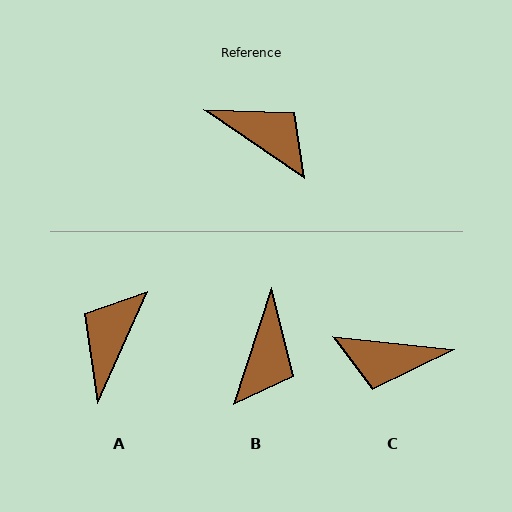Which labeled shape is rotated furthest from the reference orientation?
C, about 152 degrees away.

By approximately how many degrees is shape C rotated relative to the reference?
Approximately 152 degrees clockwise.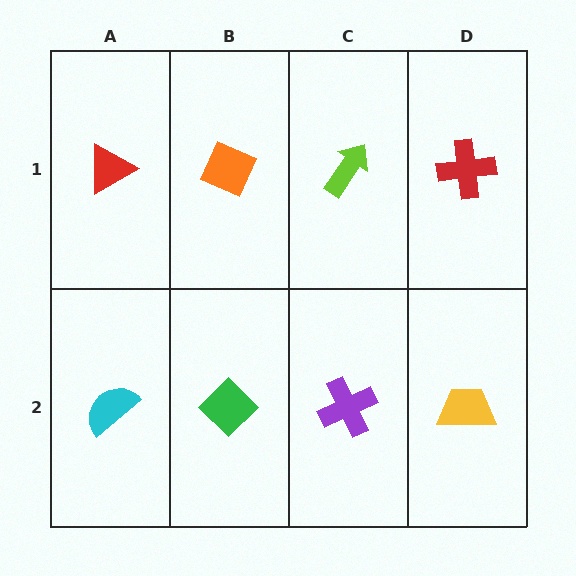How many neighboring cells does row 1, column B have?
3.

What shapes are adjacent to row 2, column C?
A lime arrow (row 1, column C), a green diamond (row 2, column B), a yellow trapezoid (row 2, column D).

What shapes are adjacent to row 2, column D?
A red cross (row 1, column D), a purple cross (row 2, column C).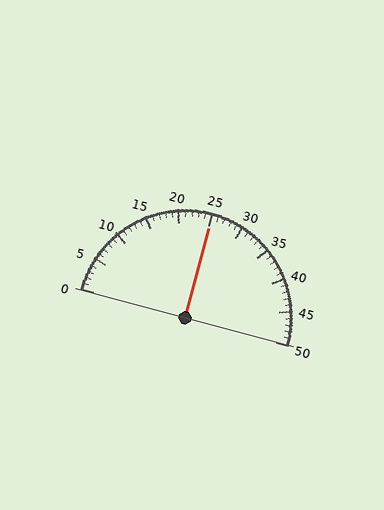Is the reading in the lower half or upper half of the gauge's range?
The reading is in the upper half of the range (0 to 50).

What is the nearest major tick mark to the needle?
The nearest major tick mark is 25.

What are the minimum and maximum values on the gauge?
The gauge ranges from 0 to 50.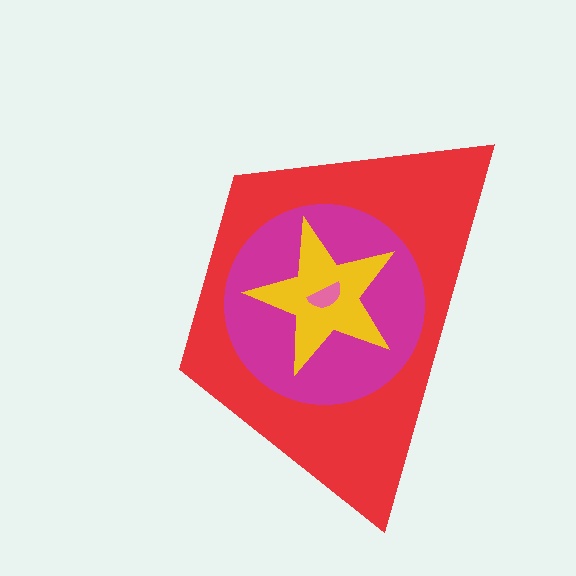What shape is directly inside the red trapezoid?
The magenta circle.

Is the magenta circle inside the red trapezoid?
Yes.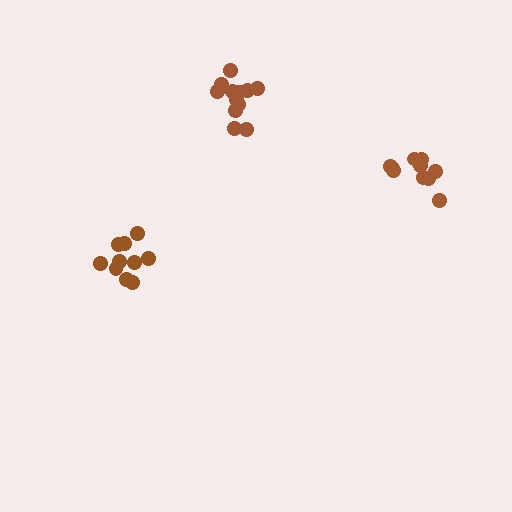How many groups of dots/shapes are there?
There are 3 groups.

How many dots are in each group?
Group 1: 10 dots, Group 2: 13 dots, Group 3: 10 dots (33 total).